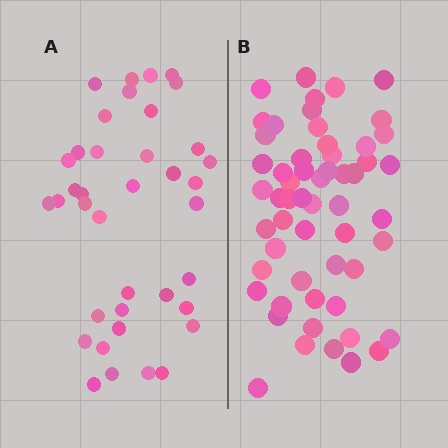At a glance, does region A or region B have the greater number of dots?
Region B (the right region) has more dots.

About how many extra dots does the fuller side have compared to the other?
Region B has approximately 20 more dots than region A.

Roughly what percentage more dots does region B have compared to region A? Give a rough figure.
About 45% more.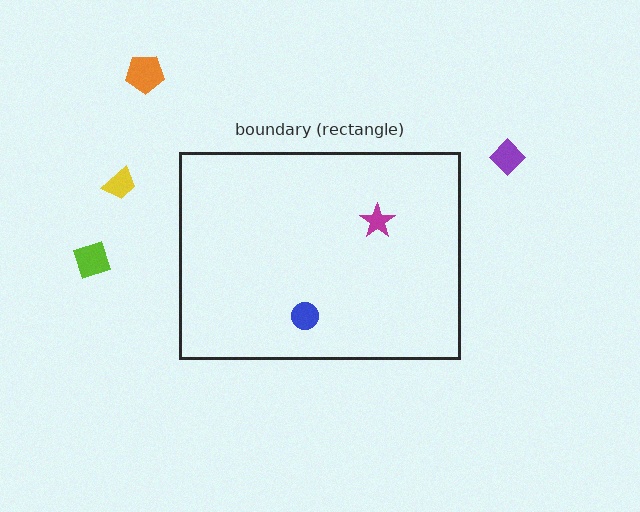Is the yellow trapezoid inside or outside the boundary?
Outside.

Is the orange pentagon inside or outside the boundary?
Outside.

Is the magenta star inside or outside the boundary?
Inside.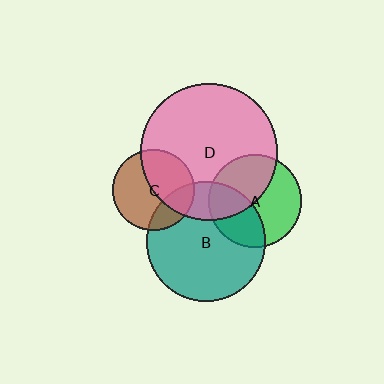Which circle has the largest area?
Circle D (pink).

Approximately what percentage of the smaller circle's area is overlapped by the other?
Approximately 45%.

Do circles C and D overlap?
Yes.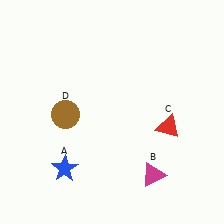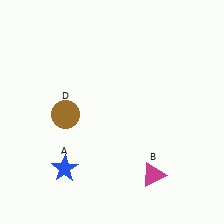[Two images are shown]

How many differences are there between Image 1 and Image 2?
There is 1 difference between the two images.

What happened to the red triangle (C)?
The red triangle (C) was removed in Image 2. It was in the bottom-right area of Image 1.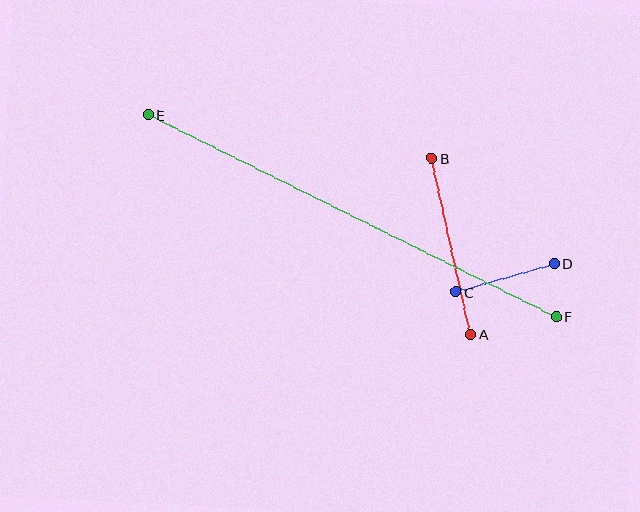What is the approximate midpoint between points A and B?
The midpoint is at approximately (452, 246) pixels.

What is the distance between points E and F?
The distance is approximately 455 pixels.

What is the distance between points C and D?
The distance is approximately 102 pixels.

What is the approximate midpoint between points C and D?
The midpoint is at approximately (505, 278) pixels.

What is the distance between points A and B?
The distance is approximately 180 pixels.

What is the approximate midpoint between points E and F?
The midpoint is at approximately (352, 216) pixels.